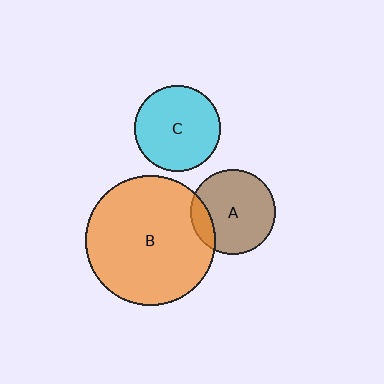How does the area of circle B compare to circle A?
Approximately 2.4 times.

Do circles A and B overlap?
Yes.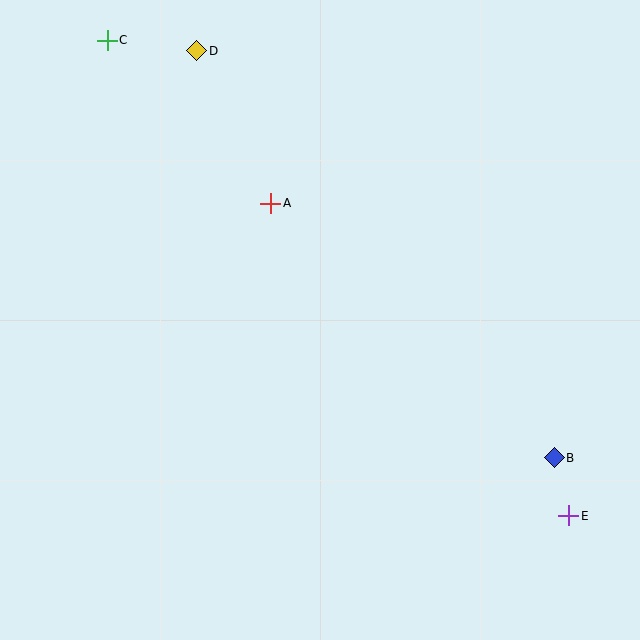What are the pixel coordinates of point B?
Point B is at (554, 458).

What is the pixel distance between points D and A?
The distance between D and A is 169 pixels.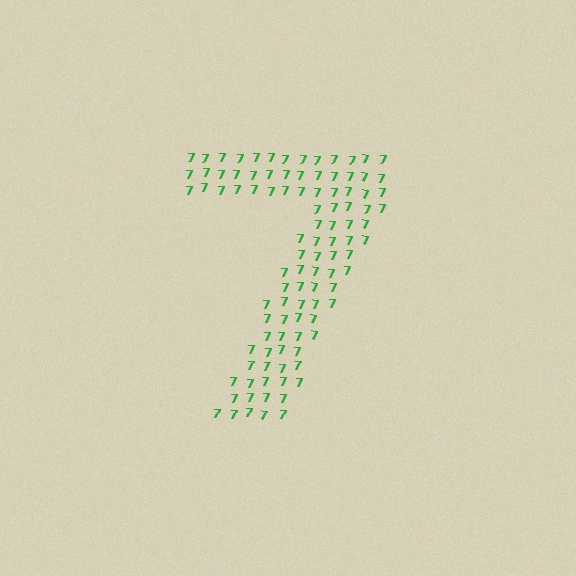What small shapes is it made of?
It is made of small digit 7's.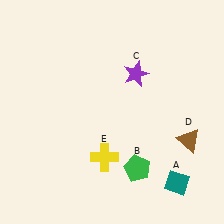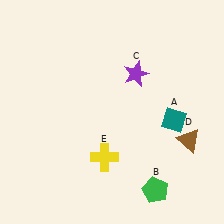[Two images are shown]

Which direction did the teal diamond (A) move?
The teal diamond (A) moved up.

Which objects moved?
The objects that moved are: the teal diamond (A), the green pentagon (B).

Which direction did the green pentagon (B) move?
The green pentagon (B) moved down.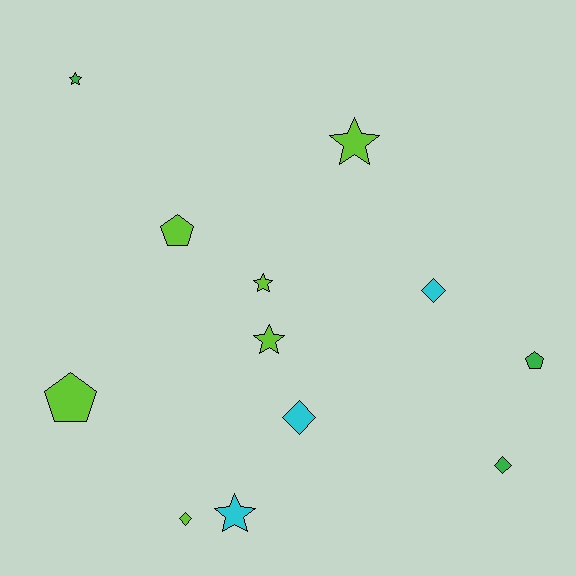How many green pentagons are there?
There is 1 green pentagon.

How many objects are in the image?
There are 12 objects.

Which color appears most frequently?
Lime, with 6 objects.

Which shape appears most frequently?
Star, with 5 objects.